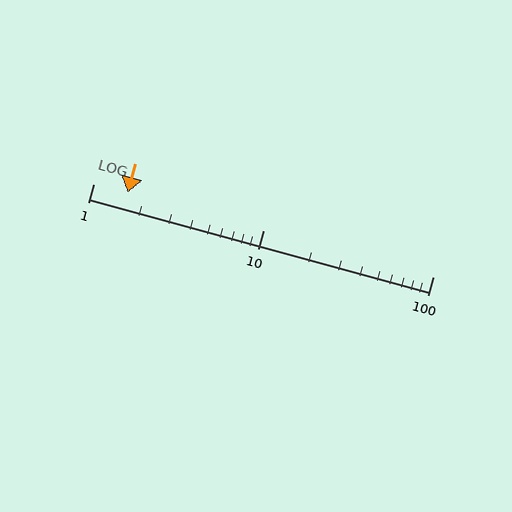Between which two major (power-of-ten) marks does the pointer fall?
The pointer is between 1 and 10.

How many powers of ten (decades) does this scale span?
The scale spans 2 decades, from 1 to 100.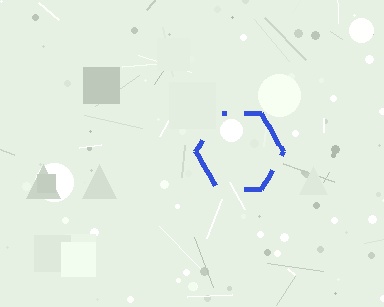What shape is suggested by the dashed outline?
The dashed outline suggests a hexagon.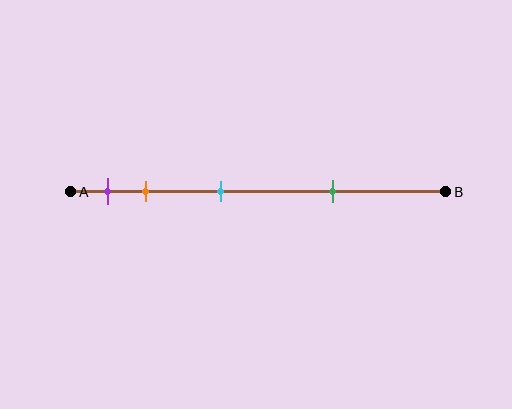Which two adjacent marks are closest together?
The purple and orange marks are the closest adjacent pair.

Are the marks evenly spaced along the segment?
No, the marks are not evenly spaced.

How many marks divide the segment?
There are 4 marks dividing the segment.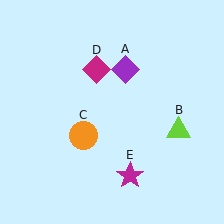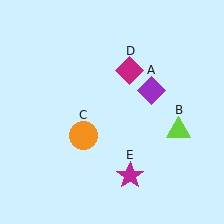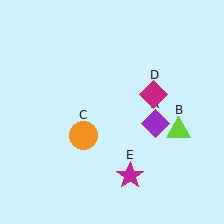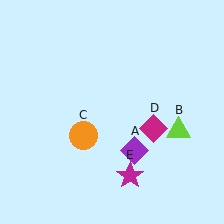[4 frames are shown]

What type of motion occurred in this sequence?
The purple diamond (object A), magenta diamond (object D) rotated clockwise around the center of the scene.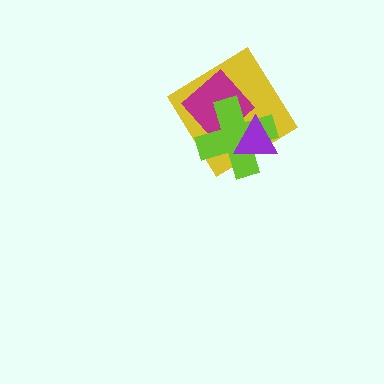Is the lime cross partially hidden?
Yes, it is partially covered by another shape.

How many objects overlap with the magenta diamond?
3 objects overlap with the magenta diamond.